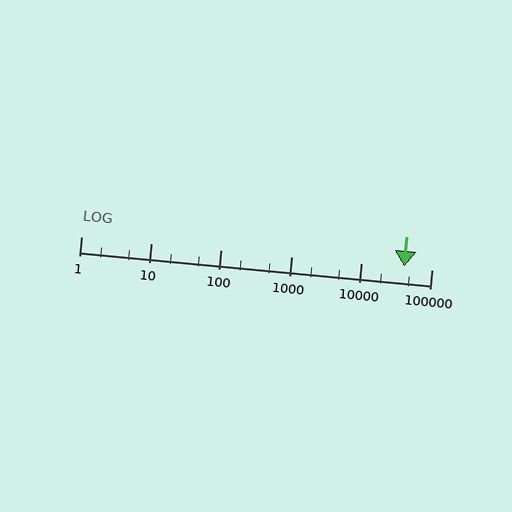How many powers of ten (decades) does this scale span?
The scale spans 5 decades, from 1 to 100000.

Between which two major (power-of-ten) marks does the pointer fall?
The pointer is between 10000 and 100000.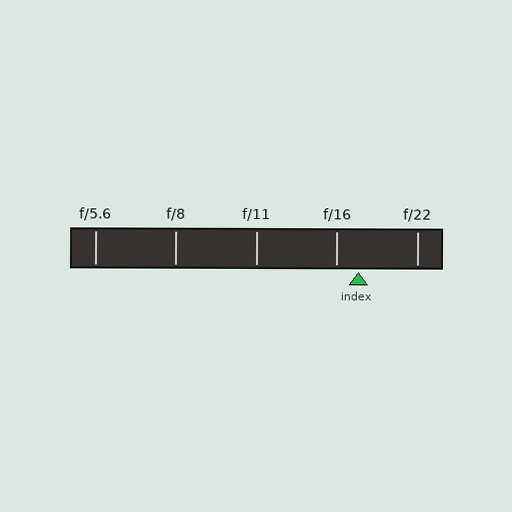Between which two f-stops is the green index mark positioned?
The index mark is between f/16 and f/22.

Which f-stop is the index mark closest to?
The index mark is closest to f/16.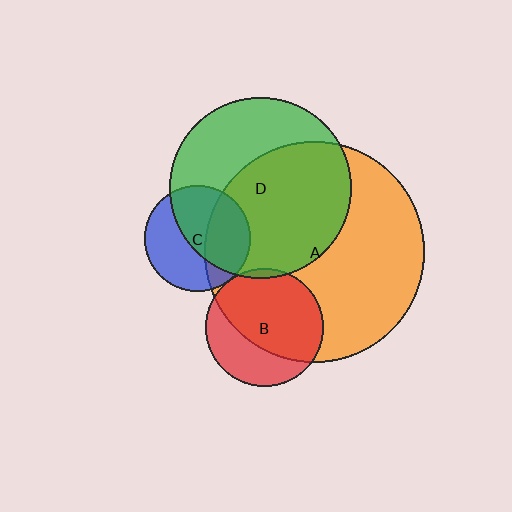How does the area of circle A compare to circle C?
Approximately 4.4 times.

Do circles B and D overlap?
Yes.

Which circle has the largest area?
Circle A (orange).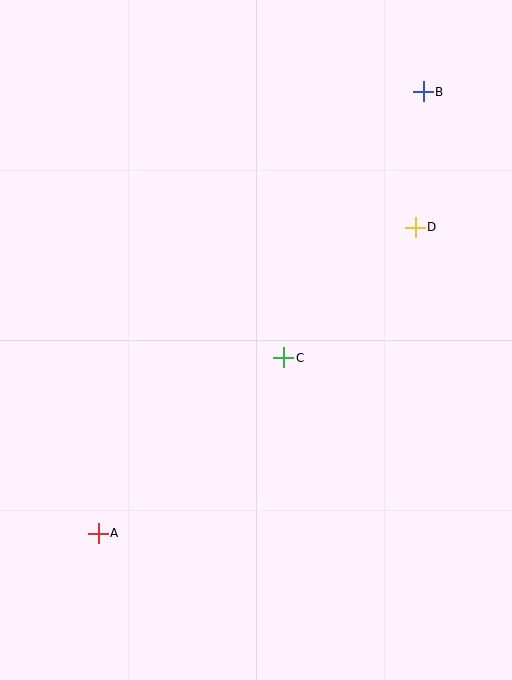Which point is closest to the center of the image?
Point C at (284, 358) is closest to the center.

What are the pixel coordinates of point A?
Point A is at (98, 533).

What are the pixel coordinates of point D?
Point D is at (415, 227).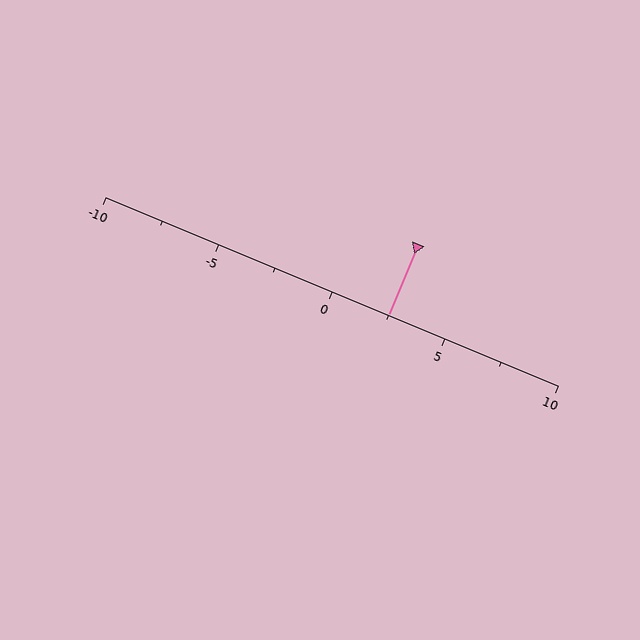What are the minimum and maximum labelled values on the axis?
The axis runs from -10 to 10.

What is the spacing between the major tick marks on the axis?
The major ticks are spaced 5 apart.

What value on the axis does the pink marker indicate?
The marker indicates approximately 2.5.